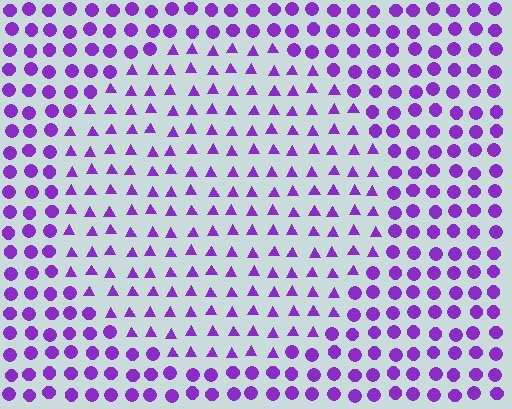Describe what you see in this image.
The image is filled with small purple elements arranged in a uniform grid. A circle-shaped region contains triangles, while the surrounding area contains circles. The boundary is defined purely by the change in element shape.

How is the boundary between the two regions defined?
The boundary is defined by a change in element shape: triangles inside vs. circles outside. All elements share the same color and spacing.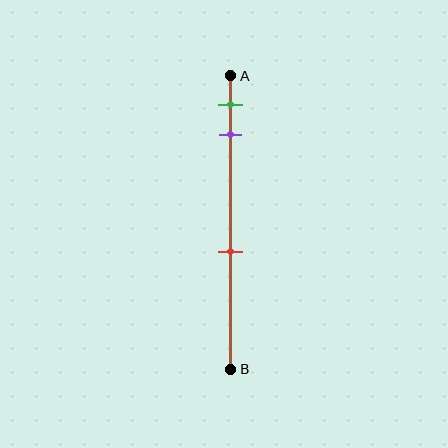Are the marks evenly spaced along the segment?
No, the marks are not evenly spaced.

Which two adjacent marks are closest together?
The green and purple marks are the closest adjacent pair.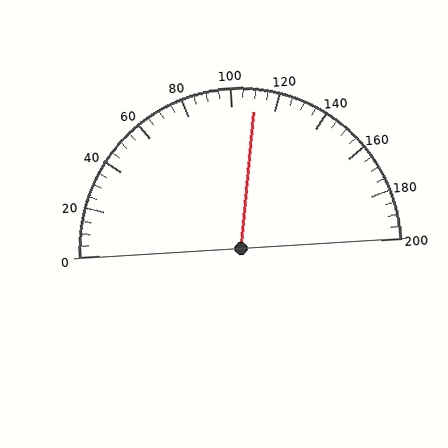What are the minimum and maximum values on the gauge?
The gauge ranges from 0 to 200.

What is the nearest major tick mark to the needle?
The nearest major tick mark is 120.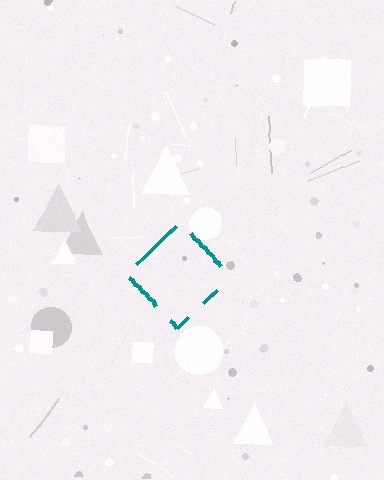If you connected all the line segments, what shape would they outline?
They would outline a diamond.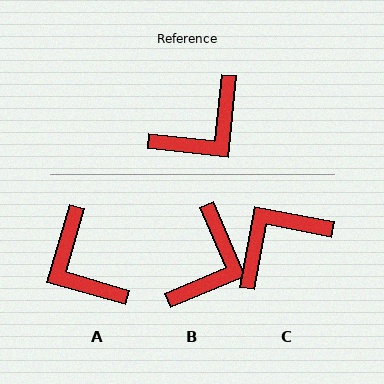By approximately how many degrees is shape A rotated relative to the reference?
Approximately 100 degrees clockwise.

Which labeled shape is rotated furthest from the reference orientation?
C, about 175 degrees away.